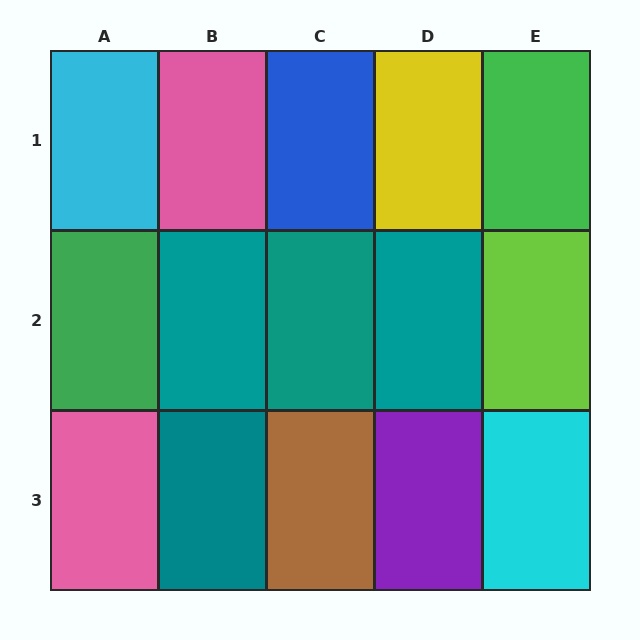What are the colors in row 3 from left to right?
Pink, teal, brown, purple, cyan.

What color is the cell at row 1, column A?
Cyan.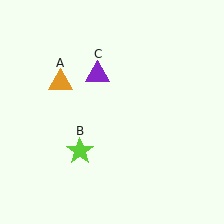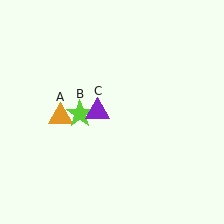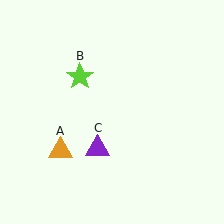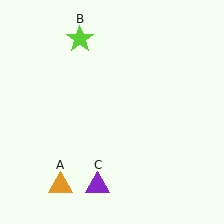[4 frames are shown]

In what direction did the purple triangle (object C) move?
The purple triangle (object C) moved down.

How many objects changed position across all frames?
3 objects changed position: orange triangle (object A), lime star (object B), purple triangle (object C).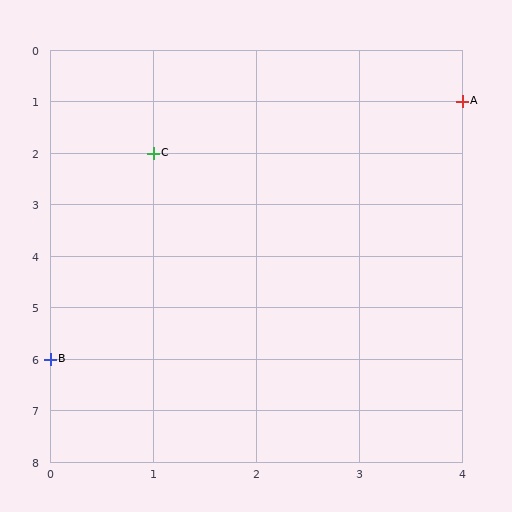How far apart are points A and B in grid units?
Points A and B are 4 columns and 5 rows apart (about 6.4 grid units diagonally).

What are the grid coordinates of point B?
Point B is at grid coordinates (0, 6).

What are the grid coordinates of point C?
Point C is at grid coordinates (1, 2).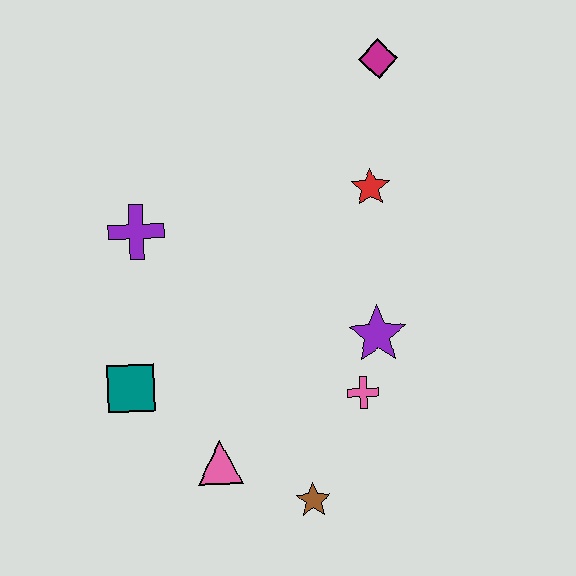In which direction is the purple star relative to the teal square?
The purple star is to the right of the teal square.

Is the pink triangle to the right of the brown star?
No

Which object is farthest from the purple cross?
The brown star is farthest from the purple cross.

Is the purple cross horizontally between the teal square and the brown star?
Yes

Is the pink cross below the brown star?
No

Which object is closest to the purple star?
The pink cross is closest to the purple star.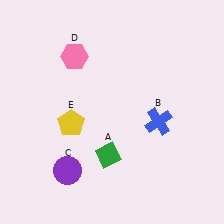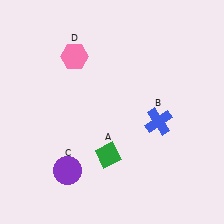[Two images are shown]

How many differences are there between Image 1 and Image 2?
There is 1 difference between the two images.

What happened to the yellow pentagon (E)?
The yellow pentagon (E) was removed in Image 2. It was in the bottom-left area of Image 1.